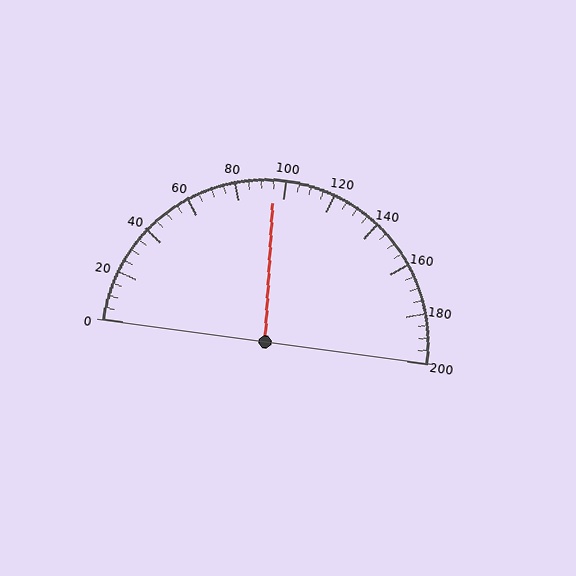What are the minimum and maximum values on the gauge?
The gauge ranges from 0 to 200.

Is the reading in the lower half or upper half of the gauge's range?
The reading is in the lower half of the range (0 to 200).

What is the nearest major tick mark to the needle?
The nearest major tick mark is 100.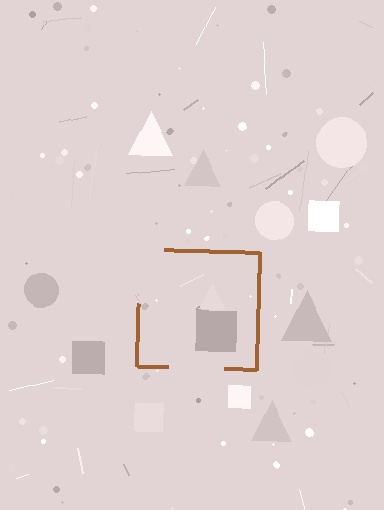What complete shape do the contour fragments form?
The contour fragments form a square.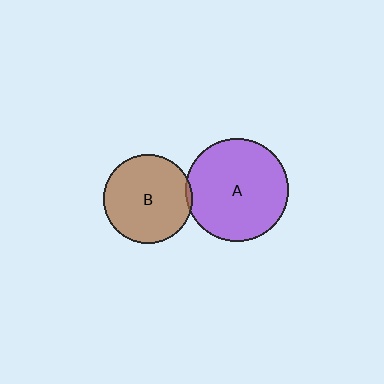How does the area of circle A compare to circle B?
Approximately 1.3 times.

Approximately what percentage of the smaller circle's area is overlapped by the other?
Approximately 5%.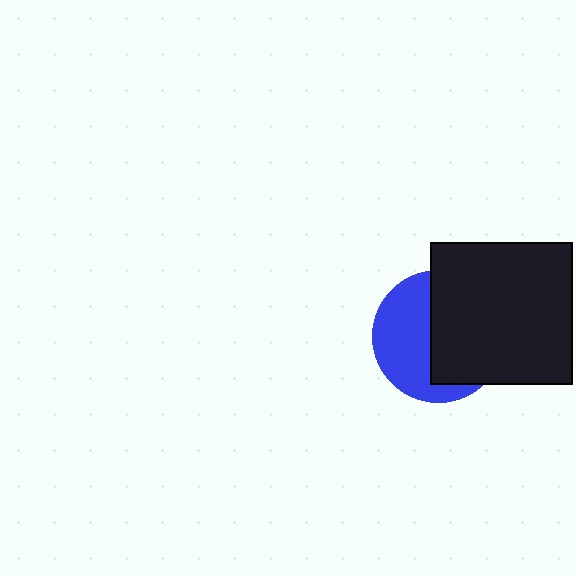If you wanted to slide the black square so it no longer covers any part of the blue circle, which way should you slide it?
Slide it right — that is the most direct way to separate the two shapes.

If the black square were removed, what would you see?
You would see the complete blue circle.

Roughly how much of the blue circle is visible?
About half of it is visible (roughly 46%).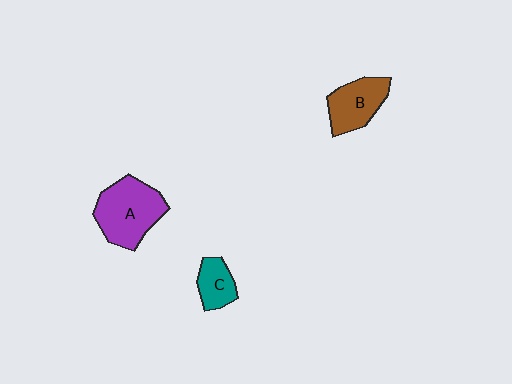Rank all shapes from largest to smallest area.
From largest to smallest: A (purple), B (brown), C (teal).